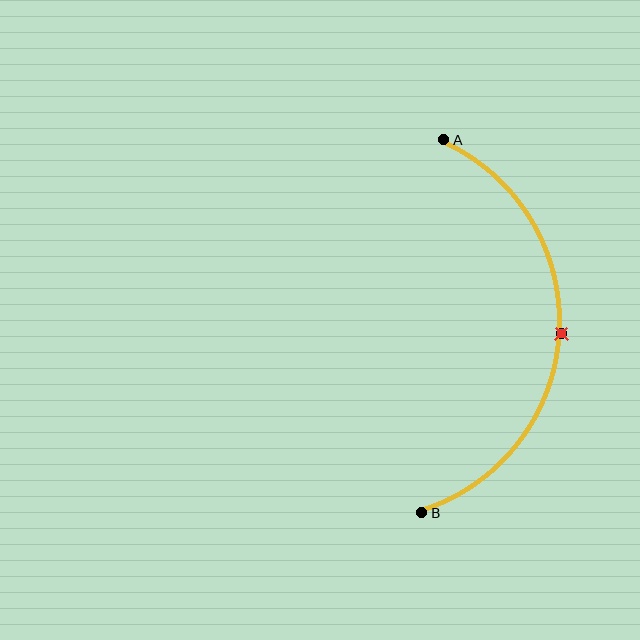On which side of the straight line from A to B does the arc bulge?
The arc bulges to the right of the straight line connecting A and B.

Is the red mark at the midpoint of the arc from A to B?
Yes. The red mark lies on the arc at equal arc-length from both A and B — it is the arc midpoint.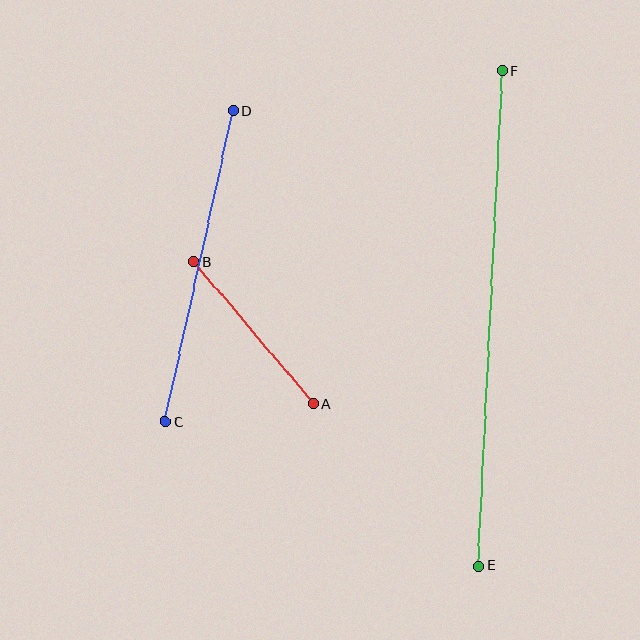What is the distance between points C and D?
The distance is approximately 319 pixels.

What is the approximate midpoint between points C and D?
The midpoint is at approximately (199, 267) pixels.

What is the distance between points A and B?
The distance is approximately 186 pixels.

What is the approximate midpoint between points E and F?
The midpoint is at approximately (491, 318) pixels.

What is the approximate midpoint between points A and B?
The midpoint is at approximately (253, 333) pixels.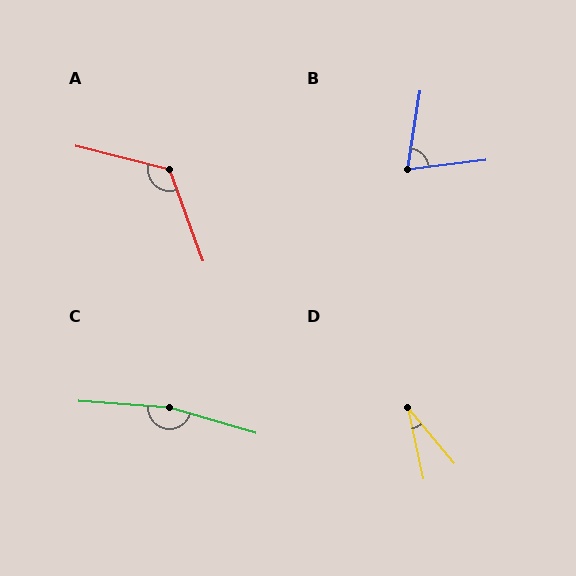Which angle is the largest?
C, at approximately 168 degrees.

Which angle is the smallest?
D, at approximately 28 degrees.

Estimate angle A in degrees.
Approximately 124 degrees.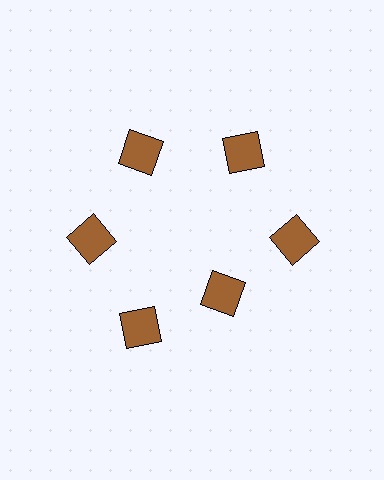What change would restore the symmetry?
The symmetry would be restored by moving it outward, back onto the ring so that all 6 squares sit at equal angles and equal distance from the center.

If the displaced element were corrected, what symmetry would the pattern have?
It would have 6-fold rotational symmetry — the pattern would map onto itself every 60 degrees.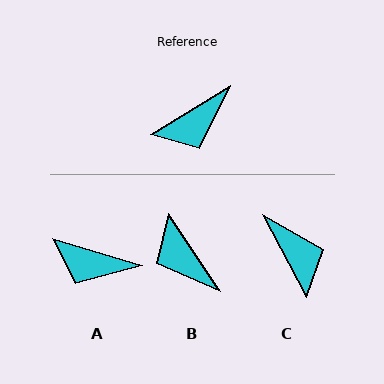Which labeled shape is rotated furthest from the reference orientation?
B, about 88 degrees away.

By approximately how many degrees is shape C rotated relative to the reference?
Approximately 87 degrees counter-clockwise.